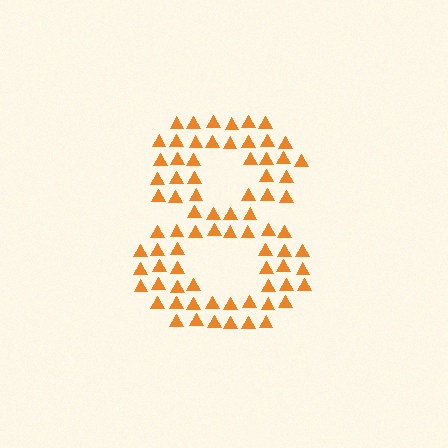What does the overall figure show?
The overall figure shows the digit 8.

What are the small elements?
The small elements are triangles.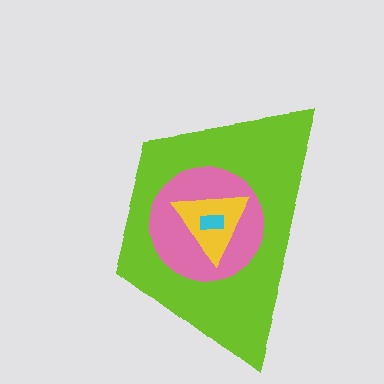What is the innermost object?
The cyan rectangle.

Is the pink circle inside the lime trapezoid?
Yes.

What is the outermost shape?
The lime trapezoid.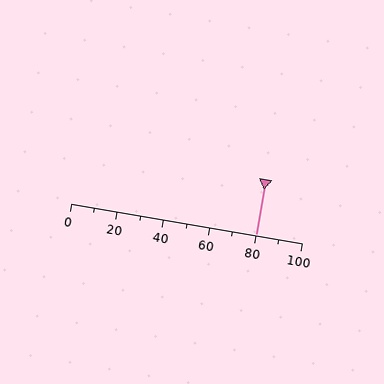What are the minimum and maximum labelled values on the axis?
The axis runs from 0 to 100.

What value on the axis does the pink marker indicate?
The marker indicates approximately 80.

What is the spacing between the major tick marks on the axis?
The major ticks are spaced 20 apart.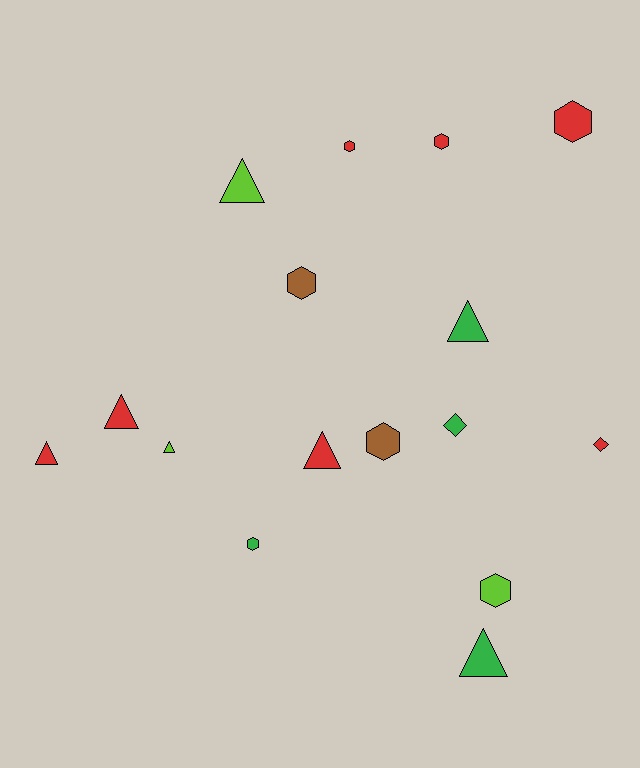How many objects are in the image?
There are 16 objects.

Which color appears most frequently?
Red, with 7 objects.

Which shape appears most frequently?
Hexagon, with 7 objects.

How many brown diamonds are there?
There are no brown diamonds.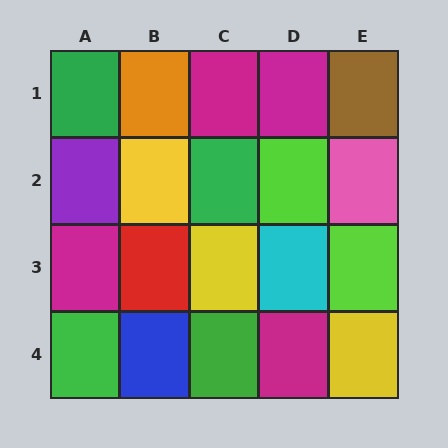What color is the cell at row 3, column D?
Cyan.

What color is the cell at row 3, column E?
Lime.